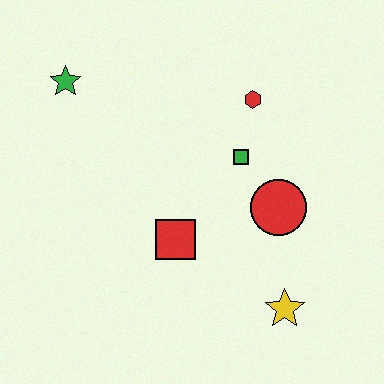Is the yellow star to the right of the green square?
Yes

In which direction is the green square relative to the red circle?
The green square is above the red circle.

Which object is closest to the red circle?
The green square is closest to the red circle.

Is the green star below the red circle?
No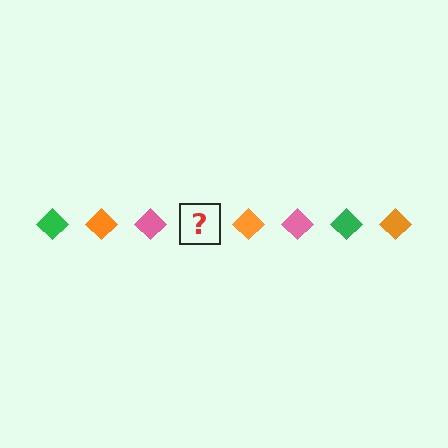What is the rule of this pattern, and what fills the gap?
The rule is that the pattern cycles through green, orange, pink diamonds. The gap should be filled with a green diamond.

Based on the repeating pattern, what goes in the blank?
The blank should be a green diamond.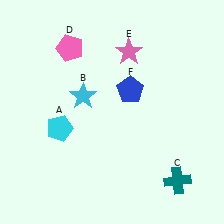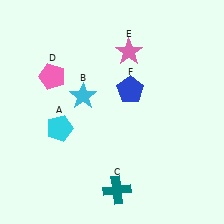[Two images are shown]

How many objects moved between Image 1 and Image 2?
2 objects moved between the two images.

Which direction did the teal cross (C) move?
The teal cross (C) moved left.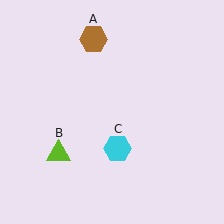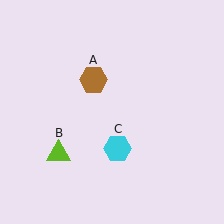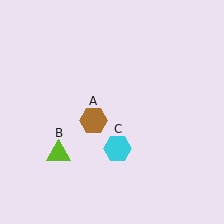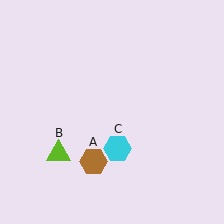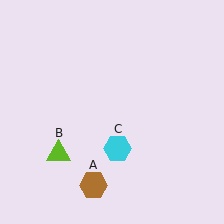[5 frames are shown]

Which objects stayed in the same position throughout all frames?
Lime triangle (object B) and cyan hexagon (object C) remained stationary.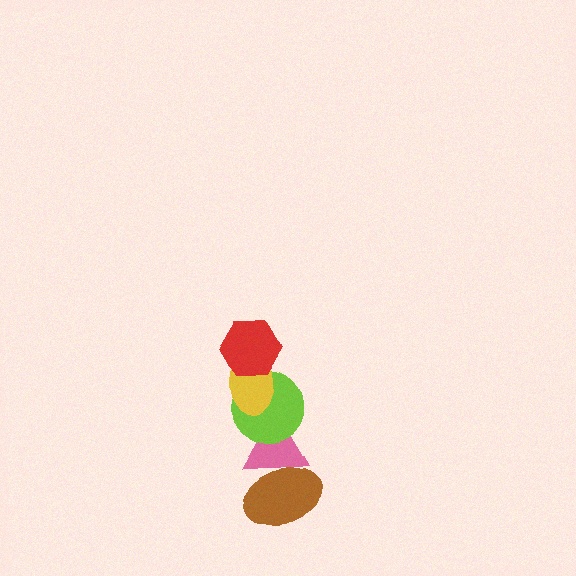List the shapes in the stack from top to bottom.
From top to bottom: the red hexagon, the yellow ellipse, the lime circle, the pink triangle, the brown ellipse.